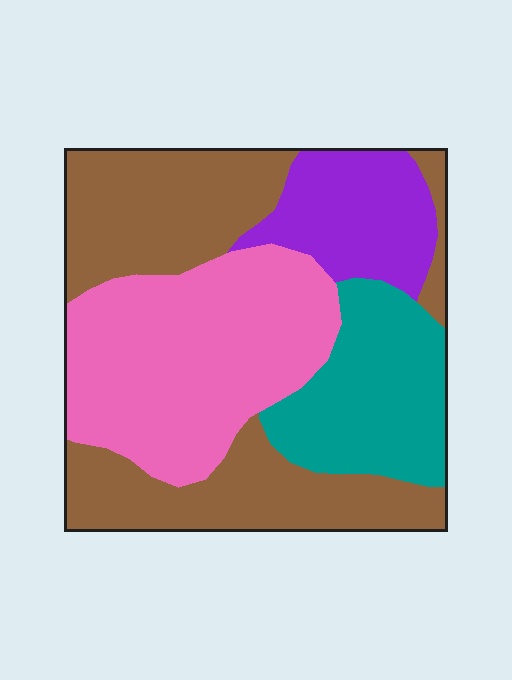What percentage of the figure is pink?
Pink covers around 30% of the figure.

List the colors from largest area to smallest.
From largest to smallest: brown, pink, teal, purple.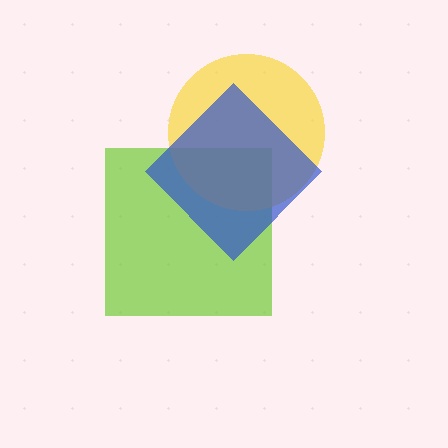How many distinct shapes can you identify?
There are 3 distinct shapes: a lime square, a yellow circle, a blue diamond.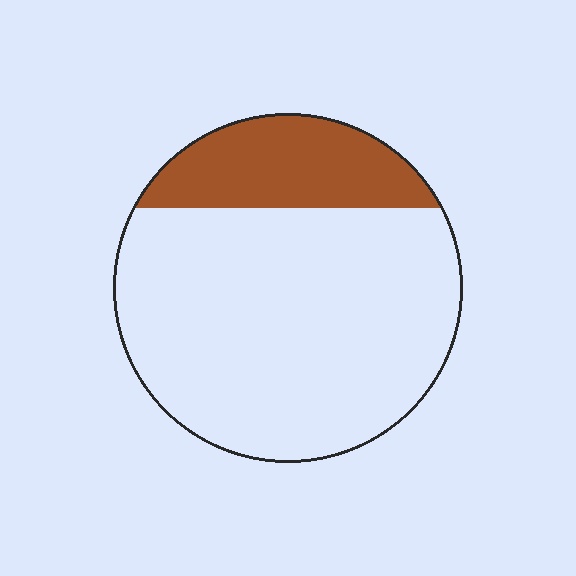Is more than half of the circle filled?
No.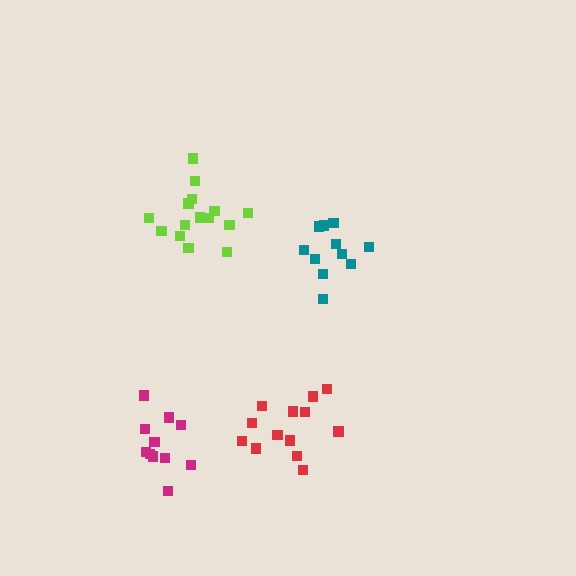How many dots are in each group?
Group 1: 15 dots, Group 2: 13 dots, Group 3: 11 dots, Group 4: 12 dots (51 total).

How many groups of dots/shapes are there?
There are 4 groups.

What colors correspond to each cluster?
The clusters are colored: lime, red, magenta, teal.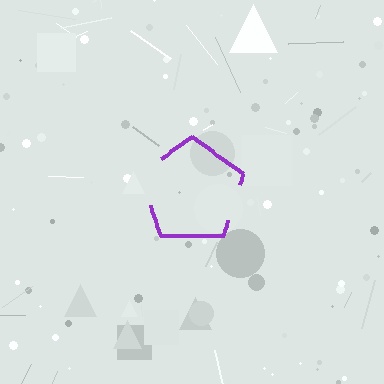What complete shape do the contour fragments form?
The contour fragments form a pentagon.